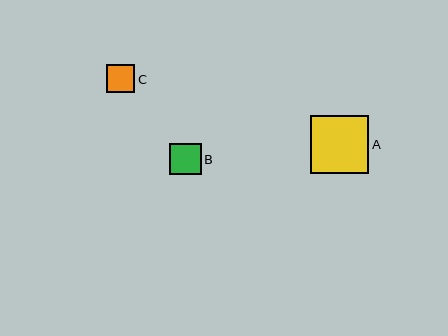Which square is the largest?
Square A is the largest with a size of approximately 58 pixels.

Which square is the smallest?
Square C is the smallest with a size of approximately 28 pixels.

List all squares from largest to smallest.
From largest to smallest: A, B, C.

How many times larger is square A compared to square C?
Square A is approximately 2.1 times the size of square C.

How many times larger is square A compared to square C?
Square A is approximately 2.1 times the size of square C.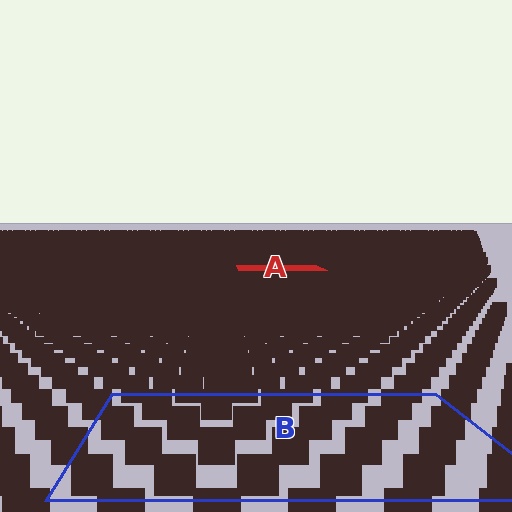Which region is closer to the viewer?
Region B is closer. The texture elements there are larger and more spread out.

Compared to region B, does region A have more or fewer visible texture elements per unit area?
Region A has more texture elements per unit area — they are packed more densely because it is farther away.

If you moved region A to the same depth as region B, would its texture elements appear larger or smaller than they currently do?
They would appear larger. At a closer depth, the same texture elements are projected at a bigger on-screen size.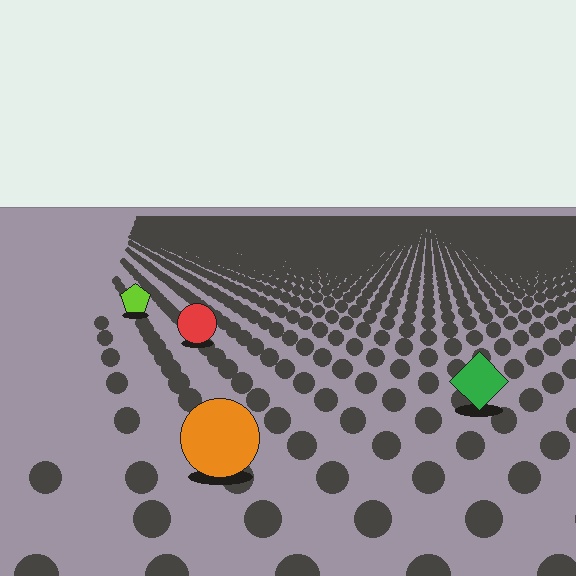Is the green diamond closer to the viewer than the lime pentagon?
Yes. The green diamond is closer — you can tell from the texture gradient: the ground texture is coarser near it.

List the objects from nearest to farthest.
From nearest to farthest: the orange circle, the green diamond, the red circle, the lime pentagon.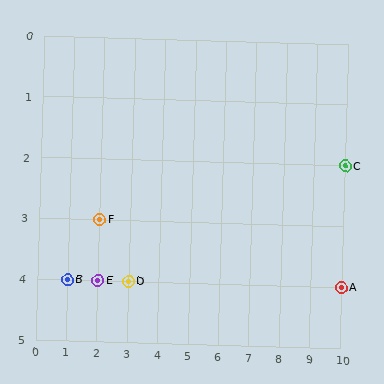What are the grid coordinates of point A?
Point A is at grid coordinates (10, 4).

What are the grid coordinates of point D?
Point D is at grid coordinates (3, 4).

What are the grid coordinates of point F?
Point F is at grid coordinates (2, 3).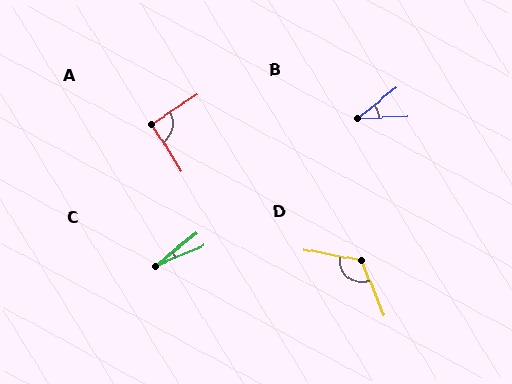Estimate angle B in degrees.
Approximately 36 degrees.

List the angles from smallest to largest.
C (16°), B (36°), A (91°), D (124°).